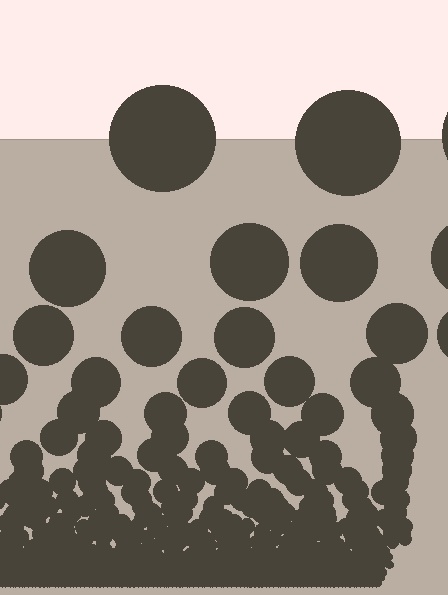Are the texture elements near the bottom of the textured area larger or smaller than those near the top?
Smaller. The gradient is inverted — elements near the bottom are smaller and denser.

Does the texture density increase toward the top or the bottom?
Density increases toward the bottom.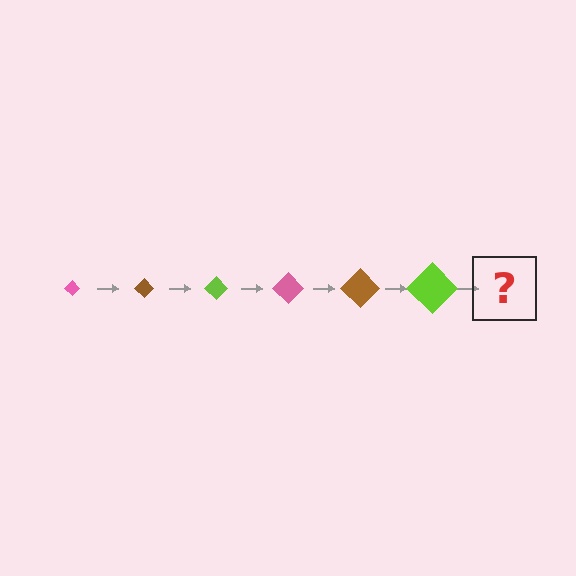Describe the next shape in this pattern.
It should be a pink diamond, larger than the previous one.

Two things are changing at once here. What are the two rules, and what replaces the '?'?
The two rules are that the diamond grows larger each step and the color cycles through pink, brown, and lime. The '?' should be a pink diamond, larger than the previous one.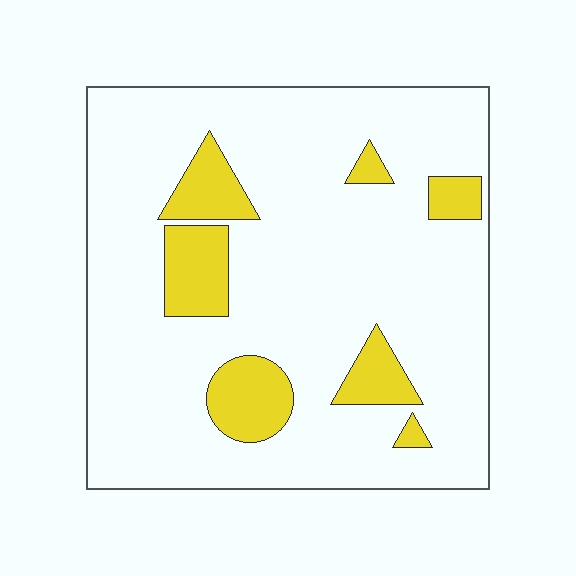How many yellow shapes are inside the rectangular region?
7.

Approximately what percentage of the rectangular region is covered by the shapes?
Approximately 15%.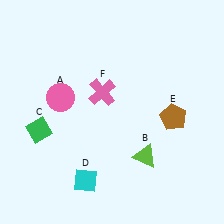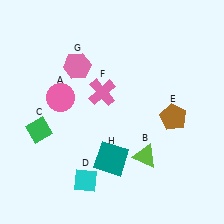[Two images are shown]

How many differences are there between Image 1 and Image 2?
There are 2 differences between the two images.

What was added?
A pink hexagon (G), a teal square (H) were added in Image 2.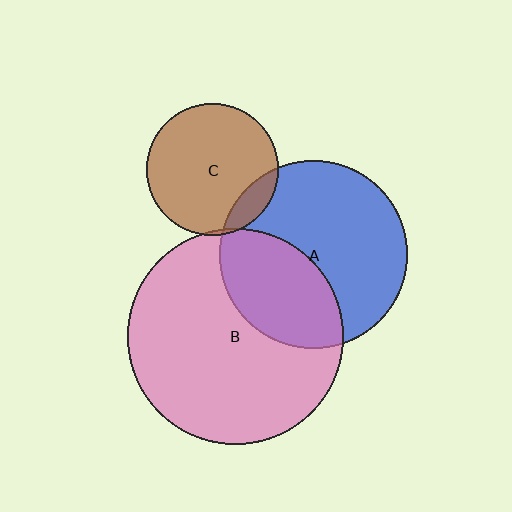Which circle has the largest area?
Circle B (pink).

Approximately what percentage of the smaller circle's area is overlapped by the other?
Approximately 40%.